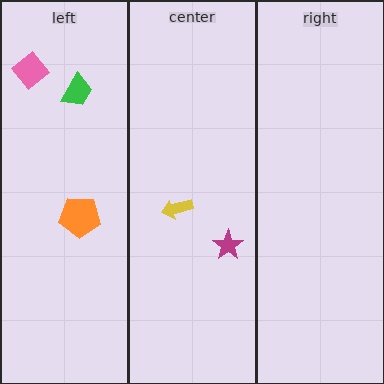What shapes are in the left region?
The green trapezoid, the pink diamond, the orange pentagon.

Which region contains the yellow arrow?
The center region.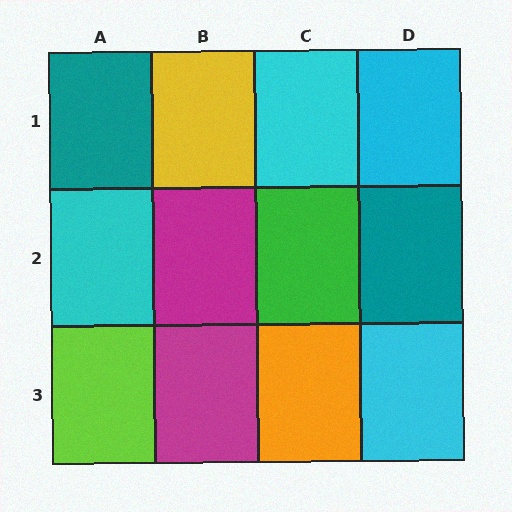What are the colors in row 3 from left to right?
Lime, magenta, orange, cyan.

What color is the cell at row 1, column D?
Cyan.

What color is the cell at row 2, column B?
Magenta.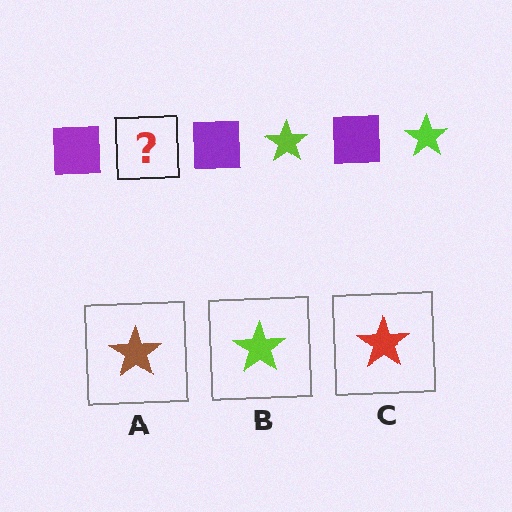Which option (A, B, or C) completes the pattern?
B.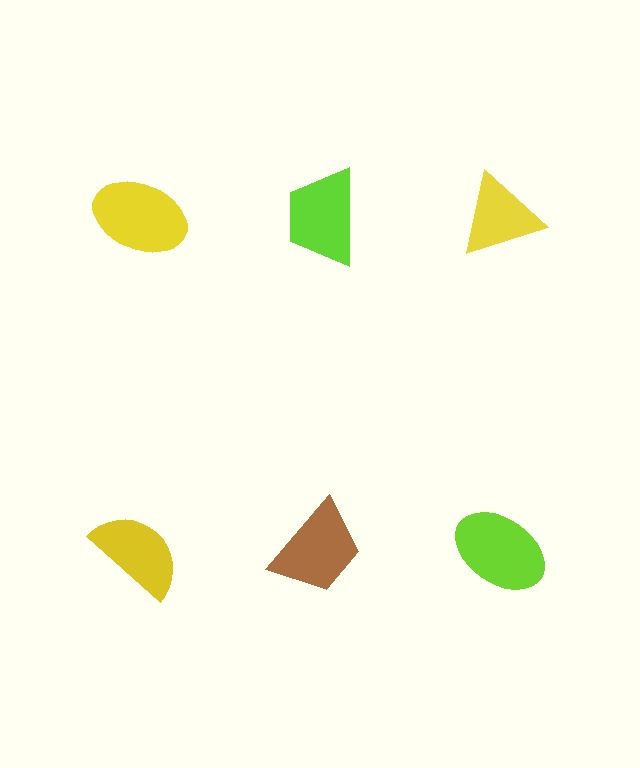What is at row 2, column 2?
A brown trapezoid.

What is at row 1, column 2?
A lime trapezoid.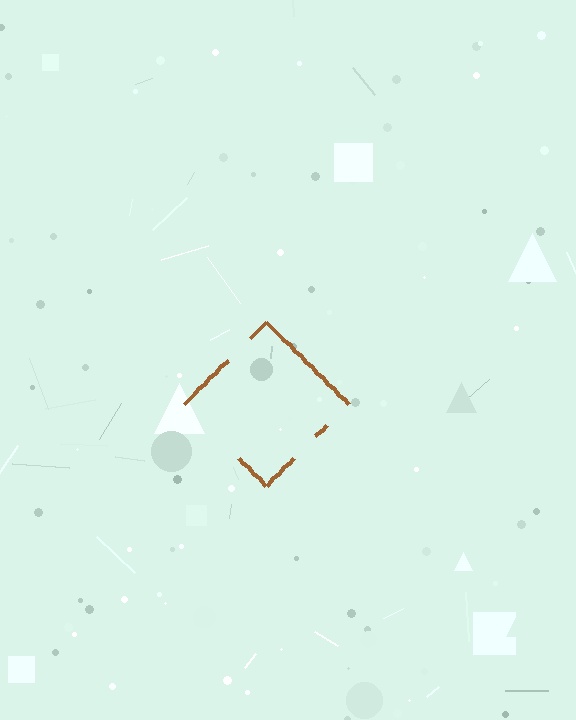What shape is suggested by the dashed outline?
The dashed outline suggests a diamond.